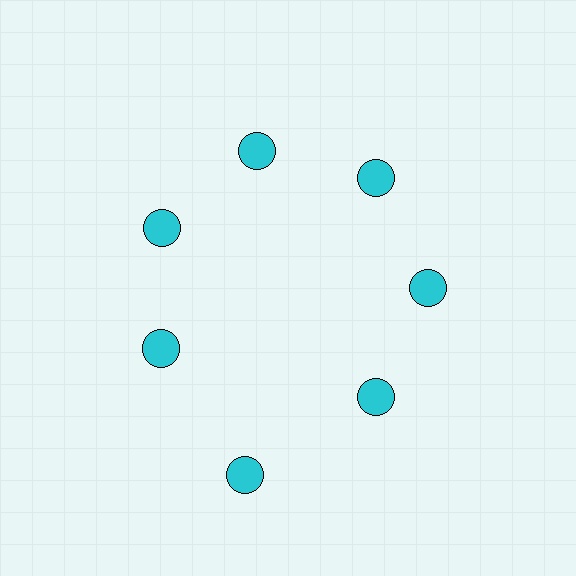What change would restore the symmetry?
The symmetry would be restored by moving it inward, back onto the ring so that all 7 circles sit at equal angles and equal distance from the center.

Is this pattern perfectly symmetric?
No. The 7 cyan circles are arranged in a ring, but one element near the 6 o'clock position is pushed outward from the center, breaking the 7-fold rotational symmetry.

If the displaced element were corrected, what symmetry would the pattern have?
It would have 7-fold rotational symmetry — the pattern would map onto itself every 51 degrees.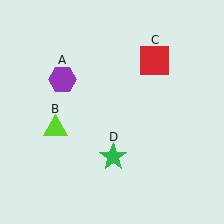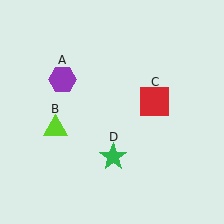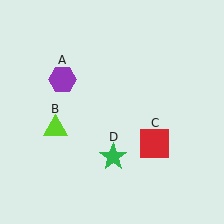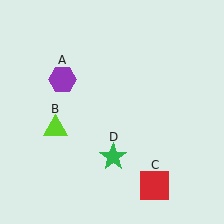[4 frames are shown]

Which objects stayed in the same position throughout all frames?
Purple hexagon (object A) and lime triangle (object B) and green star (object D) remained stationary.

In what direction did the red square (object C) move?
The red square (object C) moved down.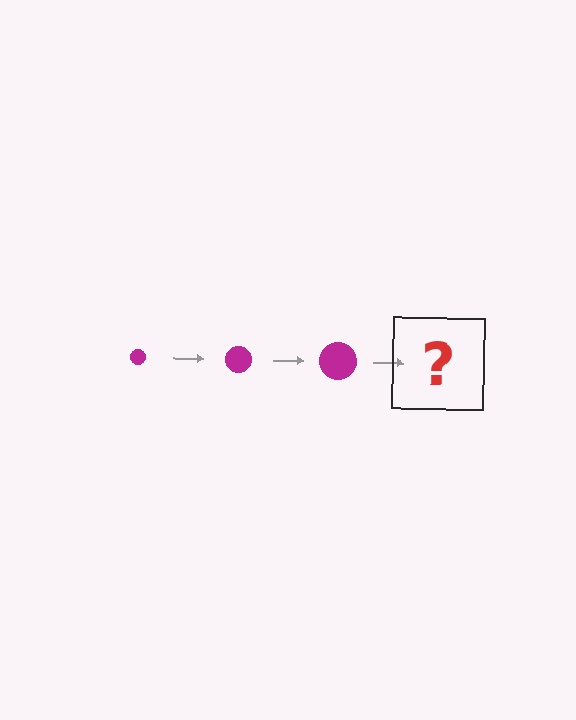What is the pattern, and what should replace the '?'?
The pattern is that the circle gets progressively larger each step. The '?' should be a magenta circle, larger than the previous one.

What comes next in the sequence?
The next element should be a magenta circle, larger than the previous one.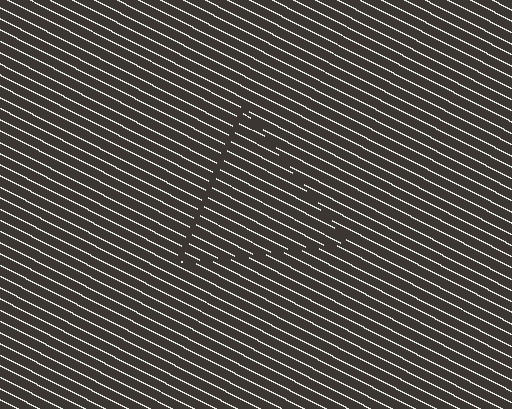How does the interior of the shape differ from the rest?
The interior of the shape contains the same grating, shifted by half a period — the contour is defined by the phase discontinuity where line-ends from the inner and outer gratings abut.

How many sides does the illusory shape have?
3 sides — the line-ends trace a triangle.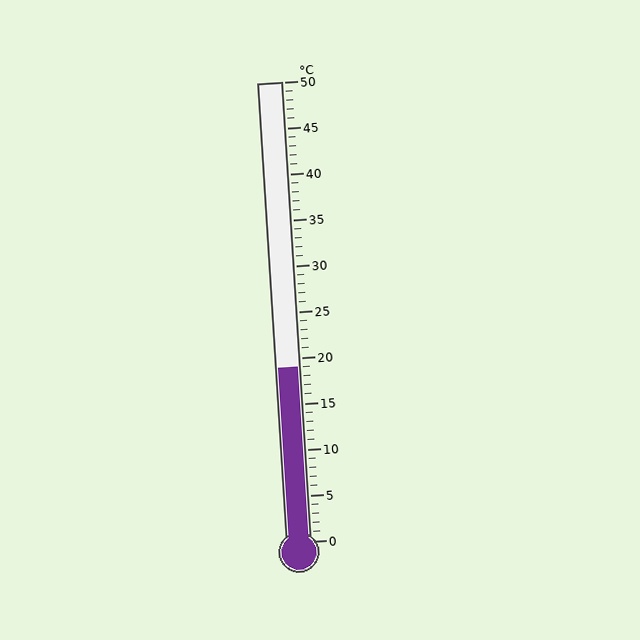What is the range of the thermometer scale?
The thermometer scale ranges from 0°C to 50°C.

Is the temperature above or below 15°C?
The temperature is above 15°C.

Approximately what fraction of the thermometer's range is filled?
The thermometer is filled to approximately 40% of its range.